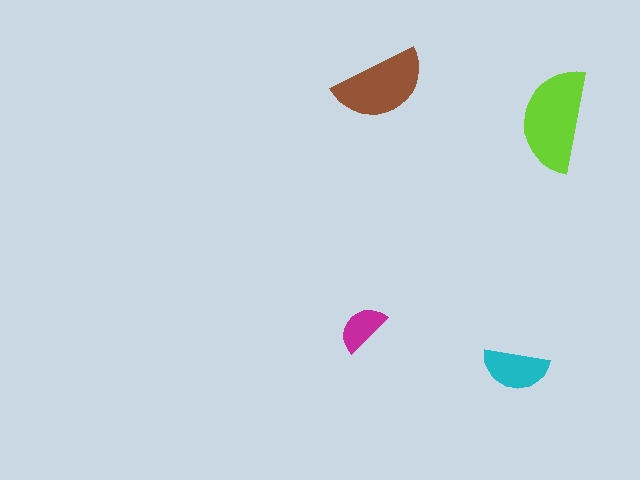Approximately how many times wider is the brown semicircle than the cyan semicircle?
About 1.5 times wider.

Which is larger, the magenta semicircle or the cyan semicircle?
The cyan one.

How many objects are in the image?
There are 4 objects in the image.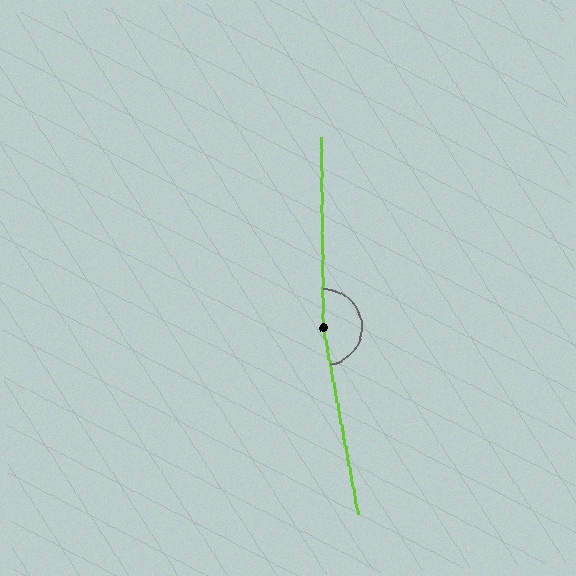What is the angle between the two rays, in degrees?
Approximately 170 degrees.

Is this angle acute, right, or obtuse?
It is obtuse.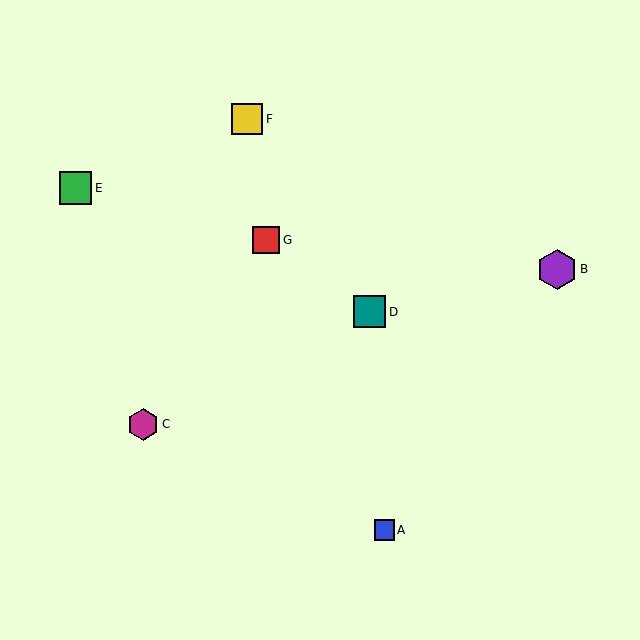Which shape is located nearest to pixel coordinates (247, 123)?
The yellow square (labeled F) at (247, 119) is nearest to that location.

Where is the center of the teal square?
The center of the teal square is at (370, 312).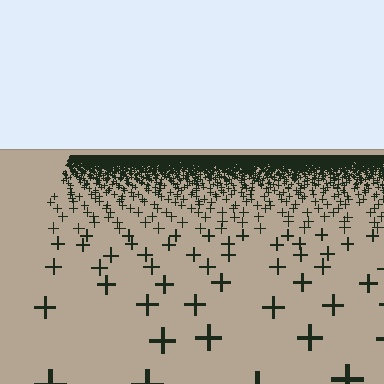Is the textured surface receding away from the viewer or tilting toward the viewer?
The surface is receding away from the viewer. Texture elements get smaller and denser toward the top.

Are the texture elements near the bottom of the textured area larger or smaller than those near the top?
Larger. Near the bottom, elements are closer to the viewer and appear at a bigger on-screen size.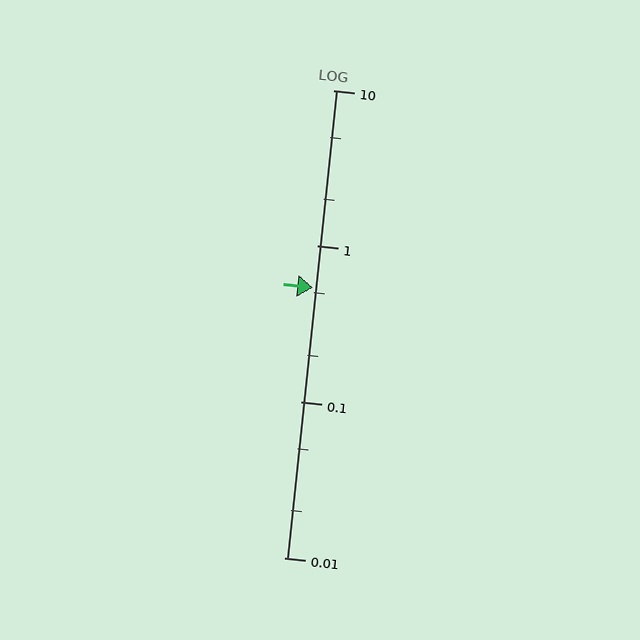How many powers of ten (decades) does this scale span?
The scale spans 3 decades, from 0.01 to 10.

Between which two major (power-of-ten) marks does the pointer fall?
The pointer is between 0.1 and 1.